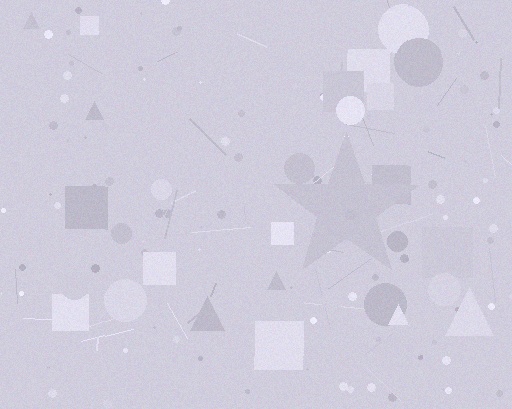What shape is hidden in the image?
A star is hidden in the image.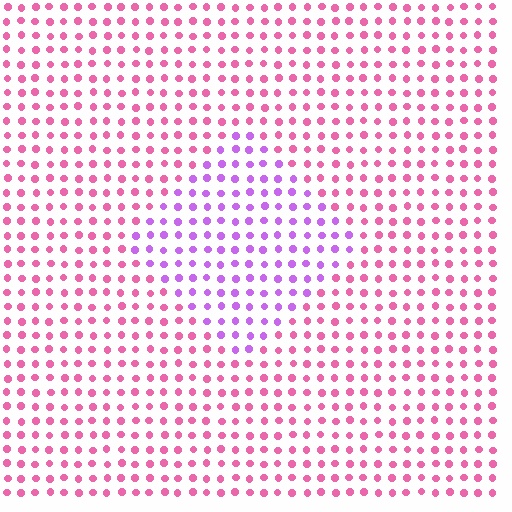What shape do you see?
I see a diamond.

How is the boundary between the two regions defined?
The boundary is defined purely by a slight shift in hue (about 45 degrees). Spacing, size, and orientation are identical on both sides.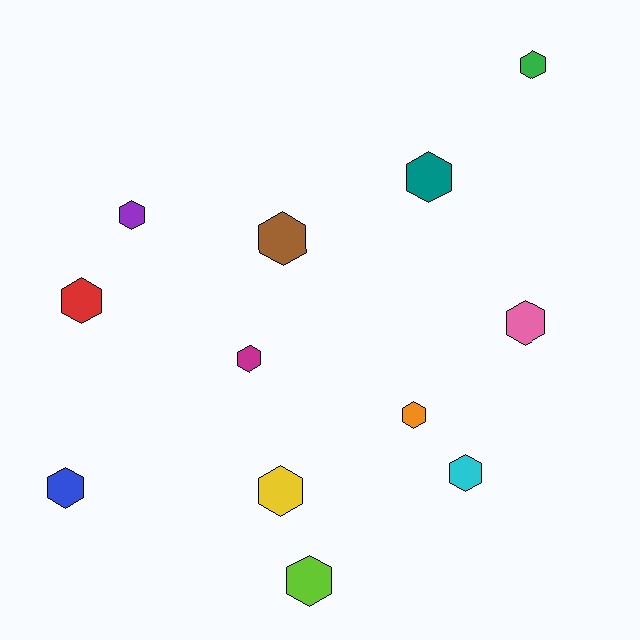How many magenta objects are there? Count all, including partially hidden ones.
There is 1 magenta object.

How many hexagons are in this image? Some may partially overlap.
There are 12 hexagons.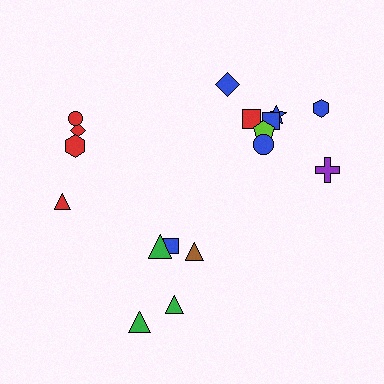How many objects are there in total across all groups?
There are 17 objects.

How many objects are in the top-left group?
There are 4 objects.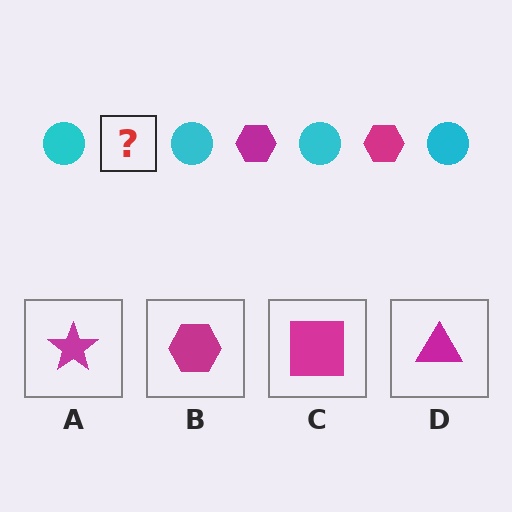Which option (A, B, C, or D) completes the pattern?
B.